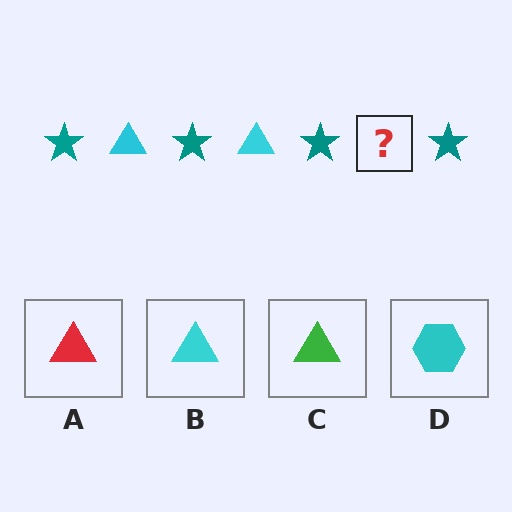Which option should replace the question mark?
Option B.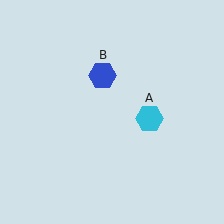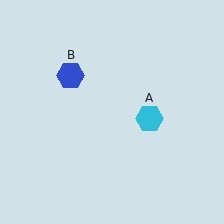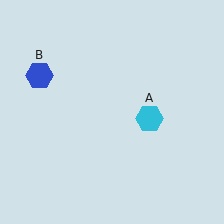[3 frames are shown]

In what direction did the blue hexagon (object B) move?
The blue hexagon (object B) moved left.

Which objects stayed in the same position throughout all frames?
Cyan hexagon (object A) remained stationary.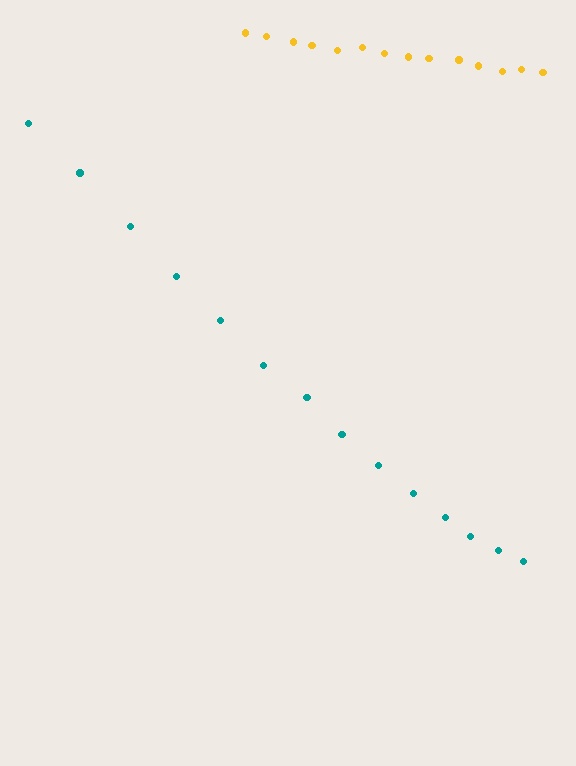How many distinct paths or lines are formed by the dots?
There are 2 distinct paths.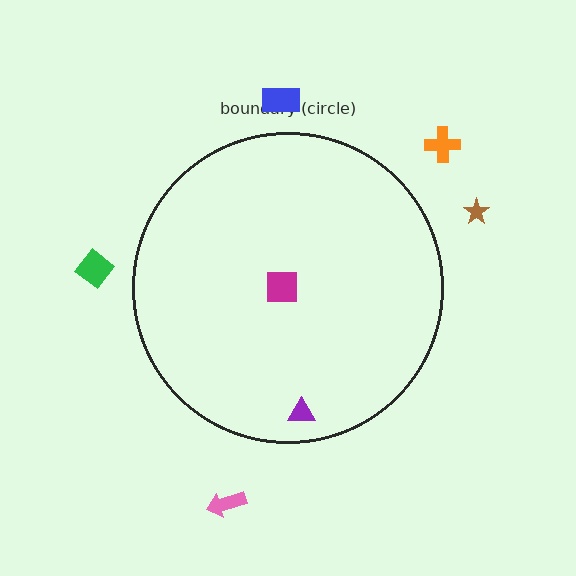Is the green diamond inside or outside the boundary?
Outside.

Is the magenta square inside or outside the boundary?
Inside.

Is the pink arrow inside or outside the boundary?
Outside.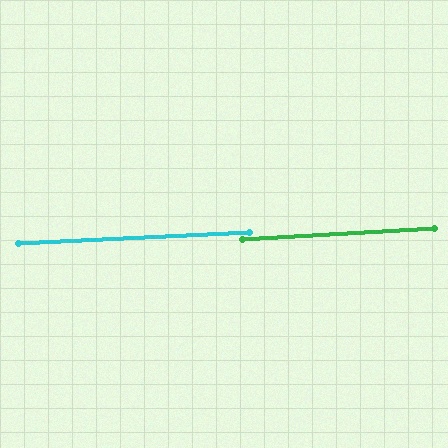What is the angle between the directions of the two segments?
Approximately 1 degree.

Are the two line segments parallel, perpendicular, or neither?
Parallel — their directions differ by only 0.7°.